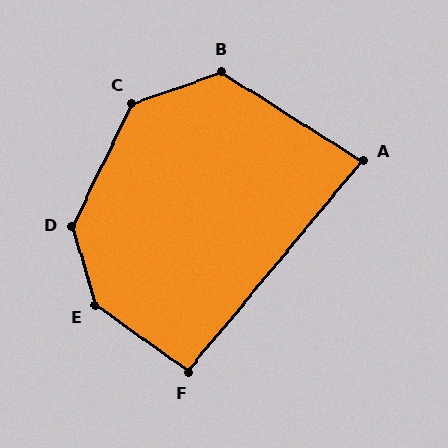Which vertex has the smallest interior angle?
A, at approximately 83 degrees.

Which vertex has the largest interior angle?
E, at approximately 142 degrees.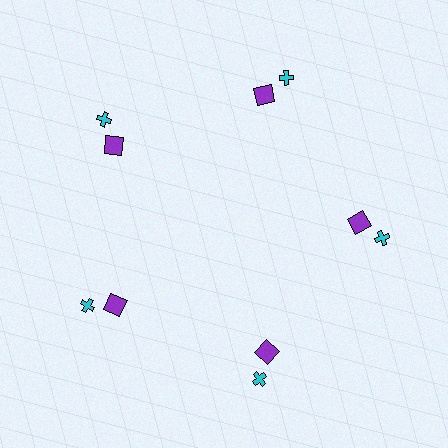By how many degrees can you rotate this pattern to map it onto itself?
The pattern maps onto itself every 72 degrees of rotation.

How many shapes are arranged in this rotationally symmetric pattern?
There are 10 shapes, arranged in 5 groups of 2.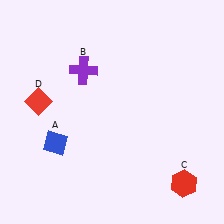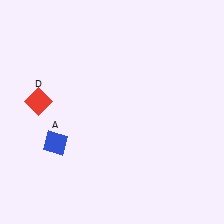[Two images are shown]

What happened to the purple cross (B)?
The purple cross (B) was removed in Image 2. It was in the top-left area of Image 1.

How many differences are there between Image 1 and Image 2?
There are 2 differences between the two images.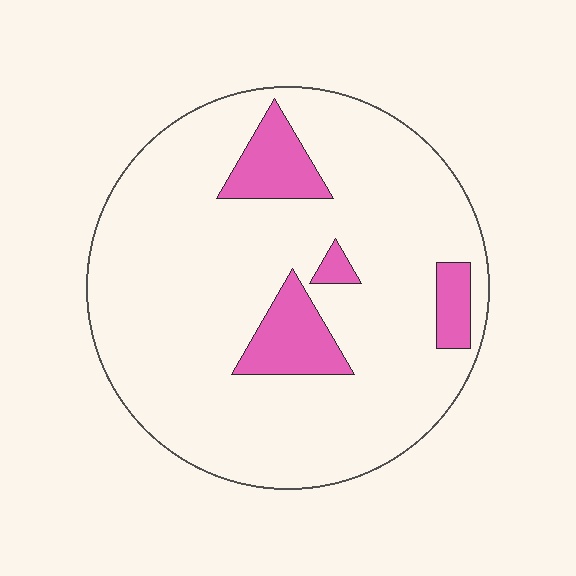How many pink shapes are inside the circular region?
4.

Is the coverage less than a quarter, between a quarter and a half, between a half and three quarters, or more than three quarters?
Less than a quarter.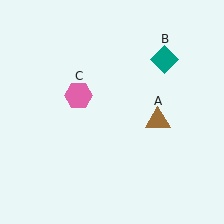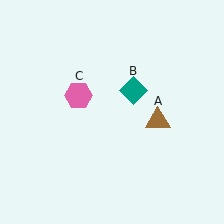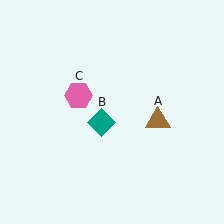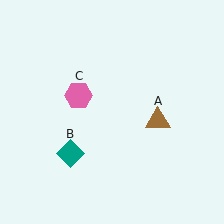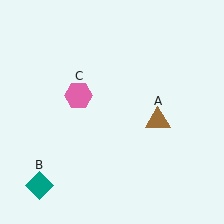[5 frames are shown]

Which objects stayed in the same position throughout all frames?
Brown triangle (object A) and pink hexagon (object C) remained stationary.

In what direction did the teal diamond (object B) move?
The teal diamond (object B) moved down and to the left.